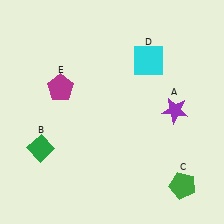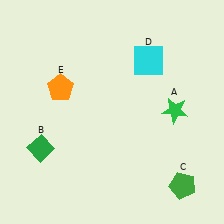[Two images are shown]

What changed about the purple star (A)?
In Image 1, A is purple. In Image 2, it changed to green.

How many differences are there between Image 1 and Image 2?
There are 2 differences between the two images.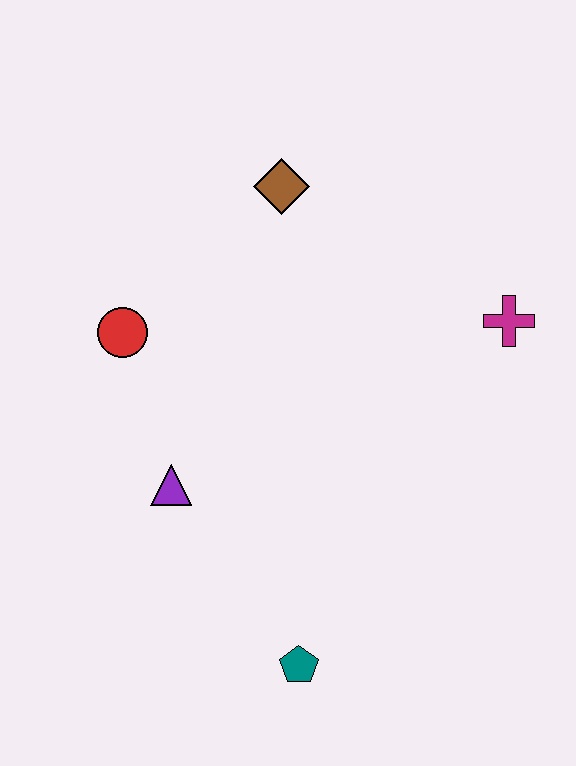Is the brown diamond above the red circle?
Yes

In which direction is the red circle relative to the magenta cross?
The red circle is to the left of the magenta cross.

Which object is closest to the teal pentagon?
The purple triangle is closest to the teal pentagon.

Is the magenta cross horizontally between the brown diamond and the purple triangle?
No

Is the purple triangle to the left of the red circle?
No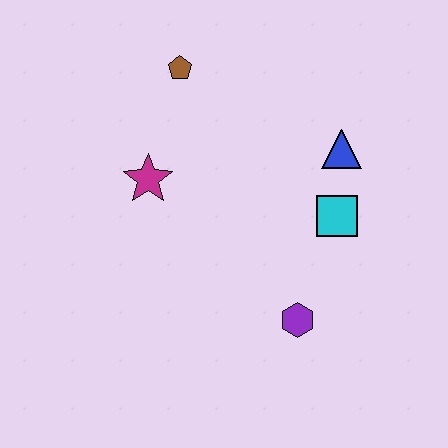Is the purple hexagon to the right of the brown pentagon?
Yes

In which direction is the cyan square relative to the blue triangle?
The cyan square is below the blue triangle.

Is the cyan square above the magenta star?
No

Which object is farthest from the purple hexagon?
The brown pentagon is farthest from the purple hexagon.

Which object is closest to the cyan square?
The blue triangle is closest to the cyan square.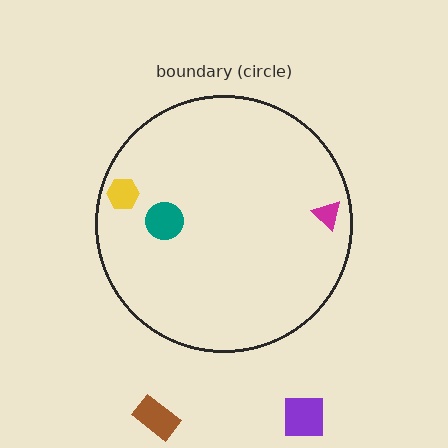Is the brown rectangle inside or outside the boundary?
Outside.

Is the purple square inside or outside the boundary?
Outside.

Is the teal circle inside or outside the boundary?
Inside.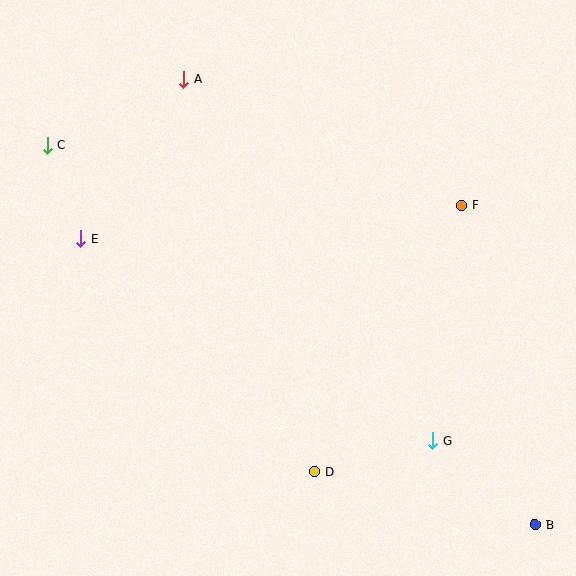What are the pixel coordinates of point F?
Point F is at (462, 205).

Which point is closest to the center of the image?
Point D at (315, 472) is closest to the center.